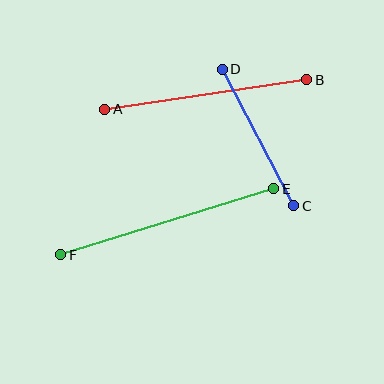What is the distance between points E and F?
The distance is approximately 223 pixels.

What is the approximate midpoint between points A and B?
The midpoint is at approximately (206, 95) pixels.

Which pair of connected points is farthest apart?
Points E and F are farthest apart.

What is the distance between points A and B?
The distance is approximately 204 pixels.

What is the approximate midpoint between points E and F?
The midpoint is at approximately (167, 222) pixels.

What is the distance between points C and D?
The distance is approximately 154 pixels.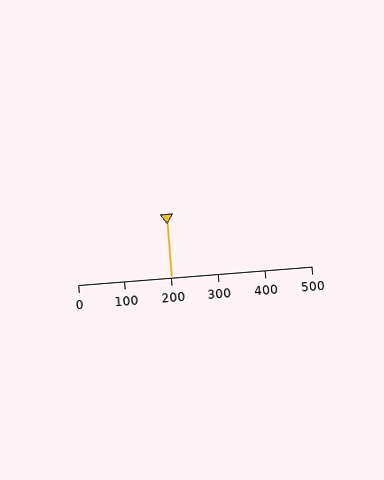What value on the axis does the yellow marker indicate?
The marker indicates approximately 200.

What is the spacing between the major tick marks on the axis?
The major ticks are spaced 100 apart.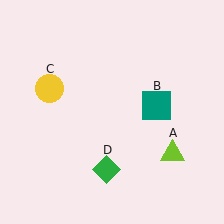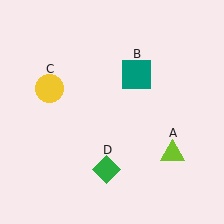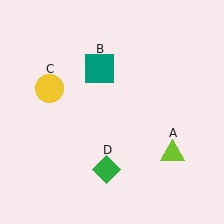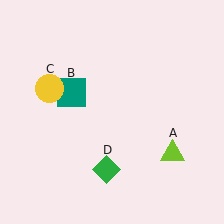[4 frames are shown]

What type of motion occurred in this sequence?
The teal square (object B) rotated counterclockwise around the center of the scene.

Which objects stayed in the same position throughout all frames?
Lime triangle (object A) and yellow circle (object C) and green diamond (object D) remained stationary.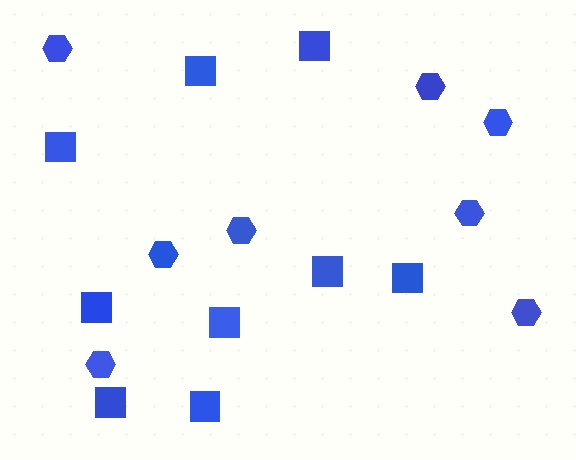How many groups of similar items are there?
There are 2 groups: one group of hexagons (8) and one group of squares (9).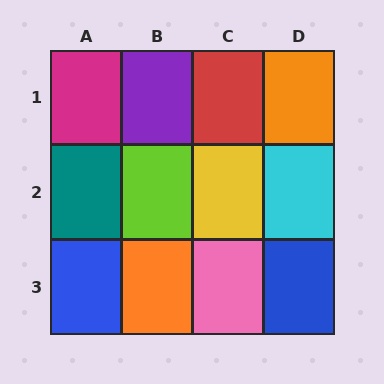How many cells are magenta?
1 cell is magenta.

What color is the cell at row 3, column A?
Blue.